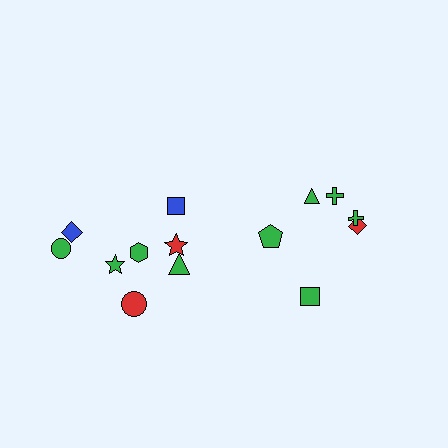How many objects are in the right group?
There are 6 objects.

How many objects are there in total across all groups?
There are 14 objects.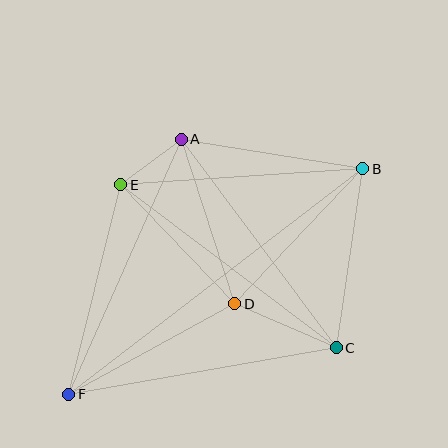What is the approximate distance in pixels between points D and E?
The distance between D and E is approximately 165 pixels.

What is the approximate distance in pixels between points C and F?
The distance between C and F is approximately 272 pixels.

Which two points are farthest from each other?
Points B and F are farthest from each other.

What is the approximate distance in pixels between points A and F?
The distance between A and F is approximately 279 pixels.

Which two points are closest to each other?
Points A and E are closest to each other.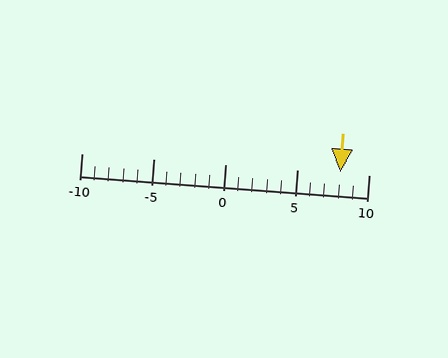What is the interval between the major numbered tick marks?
The major tick marks are spaced 5 units apart.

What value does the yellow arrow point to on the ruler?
The yellow arrow points to approximately 8.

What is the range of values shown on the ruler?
The ruler shows values from -10 to 10.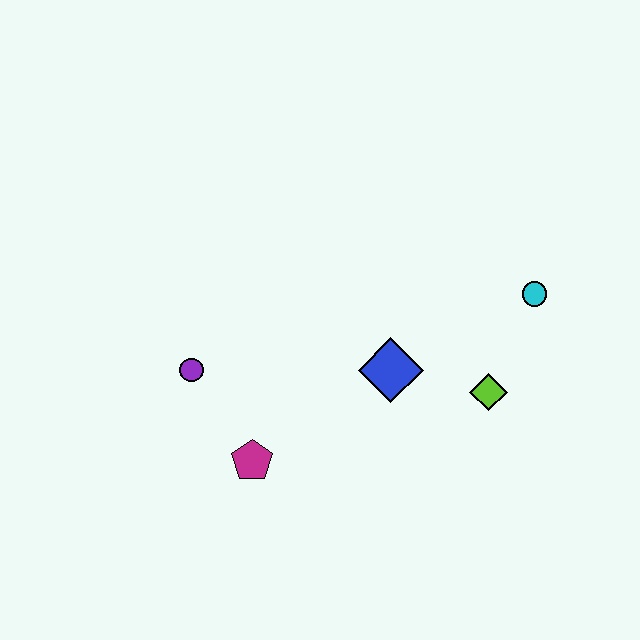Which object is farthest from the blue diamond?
The purple circle is farthest from the blue diamond.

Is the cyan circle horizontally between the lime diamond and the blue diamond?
No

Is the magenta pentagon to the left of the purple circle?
No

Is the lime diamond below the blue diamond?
Yes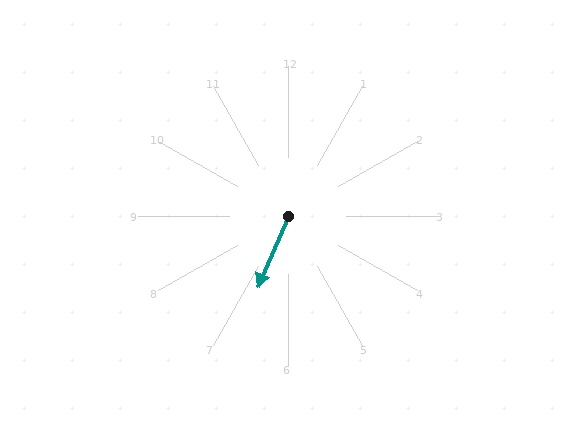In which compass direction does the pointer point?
Southwest.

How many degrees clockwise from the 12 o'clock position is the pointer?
Approximately 203 degrees.